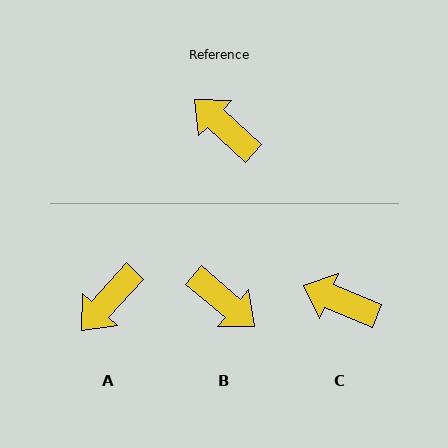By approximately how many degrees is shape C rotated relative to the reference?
Approximately 20 degrees counter-clockwise.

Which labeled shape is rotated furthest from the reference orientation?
B, about 177 degrees away.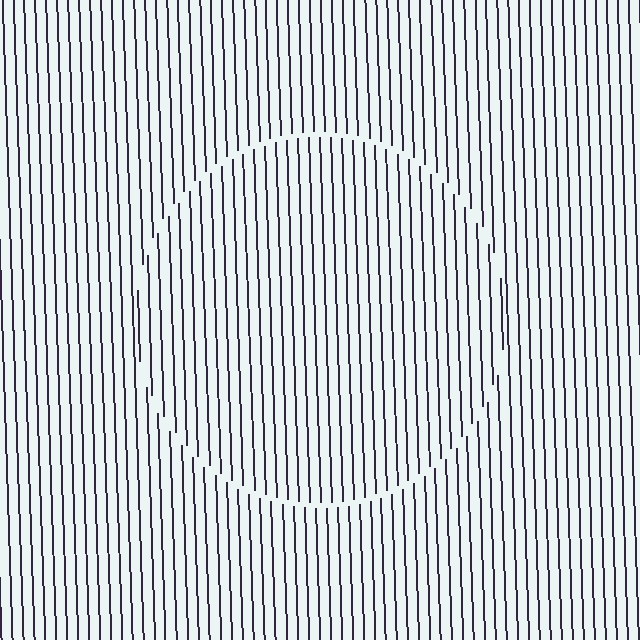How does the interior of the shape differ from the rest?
The interior of the shape contains the same grating, shifted by half a period — the contour is defined by the phase discontinuity where line-ends from the inner and outer gratings abut.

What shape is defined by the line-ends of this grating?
An illusory circle. The interior of the shape contains the same grating, shifted by half a period — the contour is defined by the phase discontinuity where line-ends from the inner and outer gratings abut.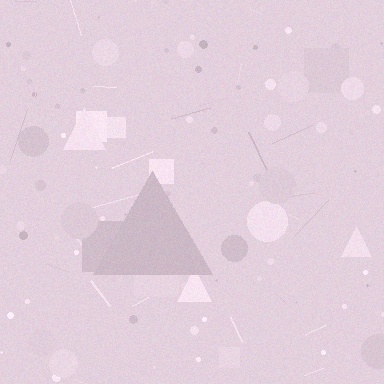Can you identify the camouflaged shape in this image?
The camouflaged shape is a triangle.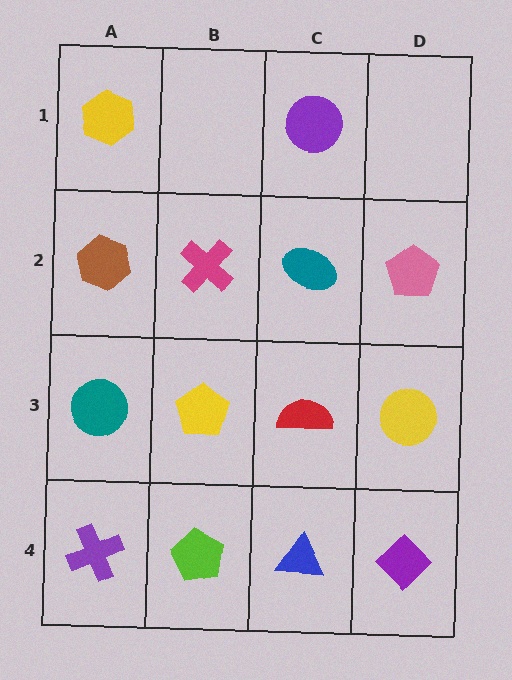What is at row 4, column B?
A lime pentagon.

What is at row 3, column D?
A yellow circle.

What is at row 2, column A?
A brown hexagon.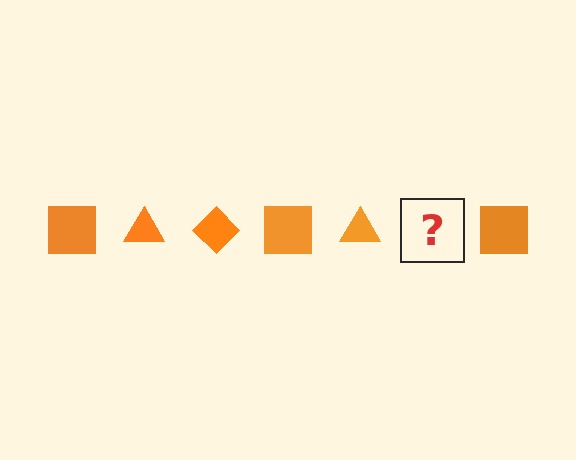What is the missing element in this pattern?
The missing element is an orange diamond.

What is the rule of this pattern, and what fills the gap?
The rule is that the pattern cycles through square, triangle, diamond shapes in orange. The gap should be filled with an orange diamond.